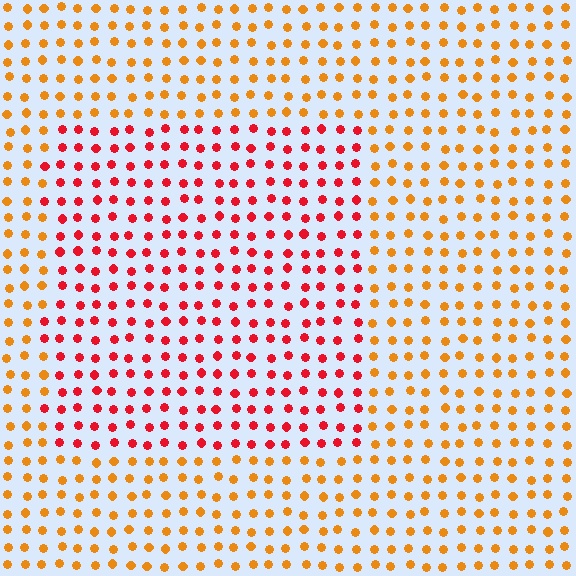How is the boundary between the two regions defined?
The boundary is defined purely by a slight shift in hue (about 40 degrees). Spacing, size, and orientation are identical on both sides.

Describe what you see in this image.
The image is filled with small orange elements in a uniform arrangement. A rectangle-shaped region is visible where the elements are tinted to a slightly different hue, forming a subtle color boundary.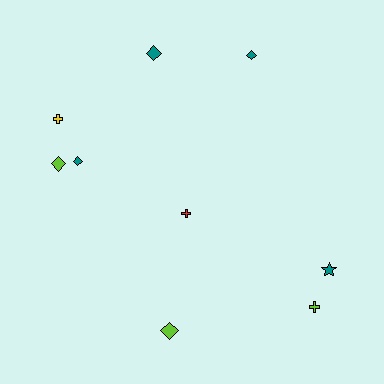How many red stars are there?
There are no red stars.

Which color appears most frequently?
Teal, with 4 objects.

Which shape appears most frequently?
Diamond, with 5 objects.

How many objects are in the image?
There are 9 objects.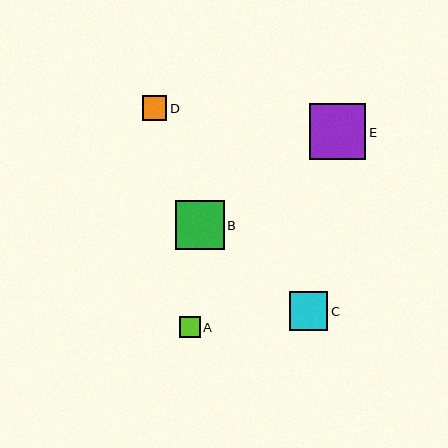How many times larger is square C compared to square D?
Square C is approximately 1.6 times the size of square D.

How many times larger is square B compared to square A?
Square B is approximately 2.3 times the size of square A.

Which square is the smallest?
Square A is the smallest with a size of approximately 21 pixels.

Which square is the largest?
Square E is the largest with a size of approximately 57 pixels.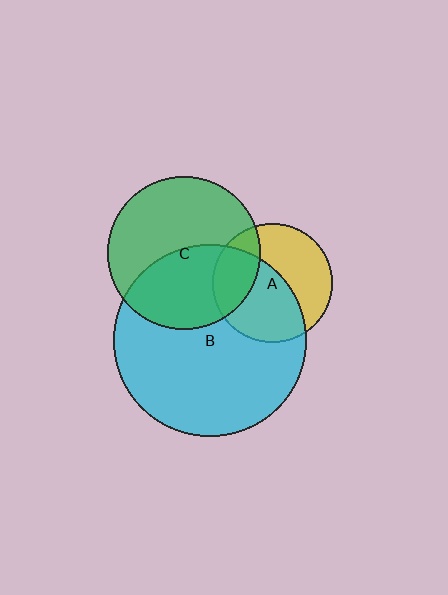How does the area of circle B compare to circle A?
Approximately 2.6 times.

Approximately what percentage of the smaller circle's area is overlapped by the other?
Approximately 45%.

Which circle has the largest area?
Circle B (cyan).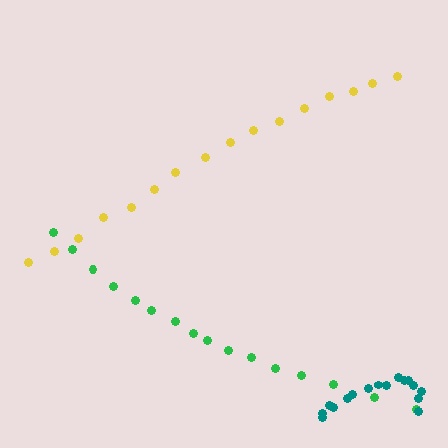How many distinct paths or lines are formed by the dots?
There are 3 distinct paths.